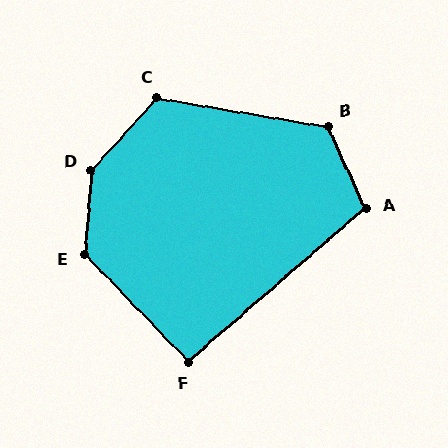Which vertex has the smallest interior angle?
F, at approximately 93 degrees.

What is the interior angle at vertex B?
Approximately 124 degrees (obtuse).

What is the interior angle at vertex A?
Approximately 106 degrees (obtuse).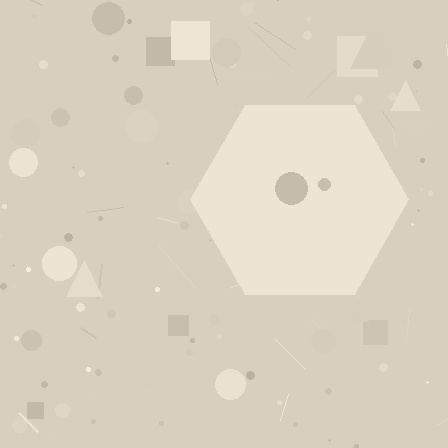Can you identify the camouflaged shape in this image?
The camouflaged shape is a hexagon.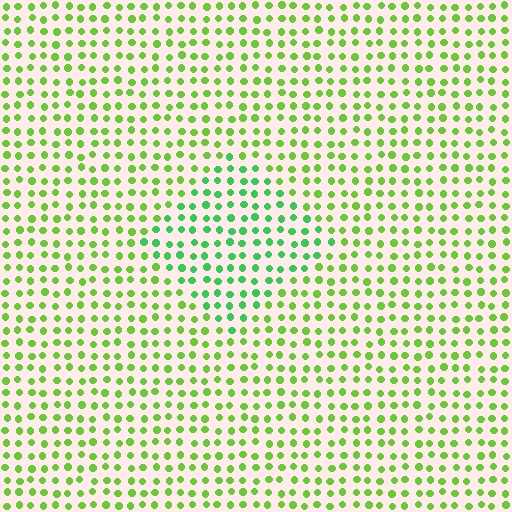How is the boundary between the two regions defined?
The boundary is defined purely by a slight shift in hue (about 34 degrees). Spacing, size, and orientation are identical on both sides.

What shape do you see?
I see a diamond.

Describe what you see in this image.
The image is filled with small lime elements in a uniform arrangement. A diamond-shaped region is visible where the elements are tinted to a slightly different hue, forming a subtle color boundary.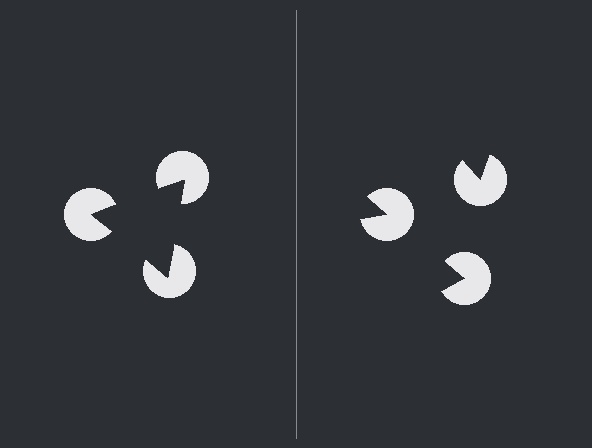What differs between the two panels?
The pac-man discs are positioned identically on both sides; only the wedge orientations differ. On the left they align to a triangle; on the right they are misaligned.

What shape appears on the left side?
An illusory triangle.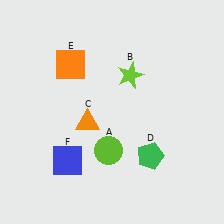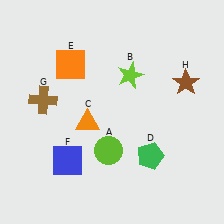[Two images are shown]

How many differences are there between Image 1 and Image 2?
There are 2 differences between the two images.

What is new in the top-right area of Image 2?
A brown star (H) was added in the top-right area of Image 2.